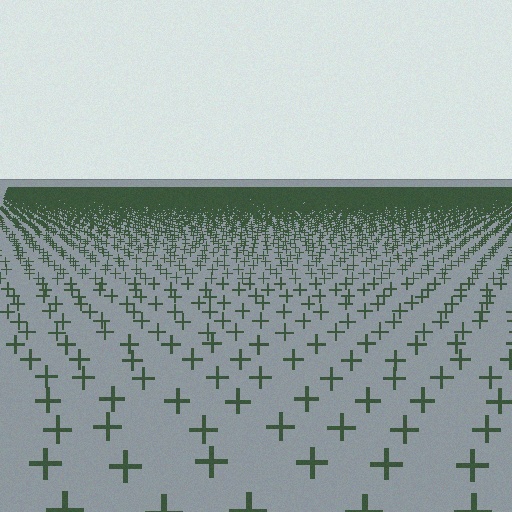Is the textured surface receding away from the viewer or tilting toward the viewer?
The surface is receding away from the viewer. Texture elements get smaller and denser toward the top.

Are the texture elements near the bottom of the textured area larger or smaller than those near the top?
Larger. Near the bottom, elements are closer to the viewer and appear at a bigger on-screen size.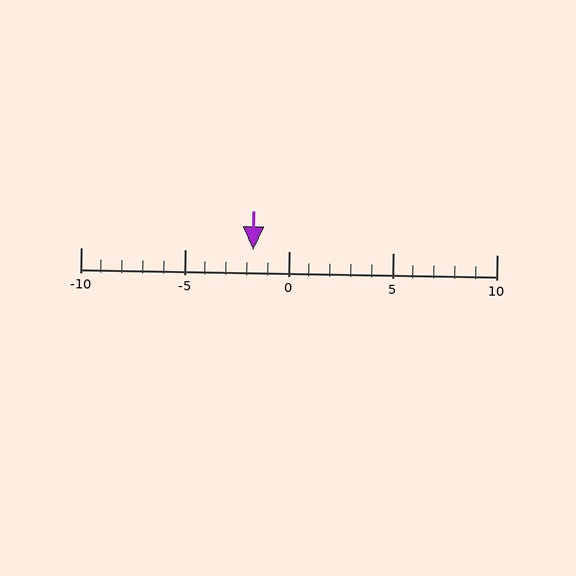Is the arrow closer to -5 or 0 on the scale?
The arrow is closer to 0.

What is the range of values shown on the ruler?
The ruler shows values from -10 to 10.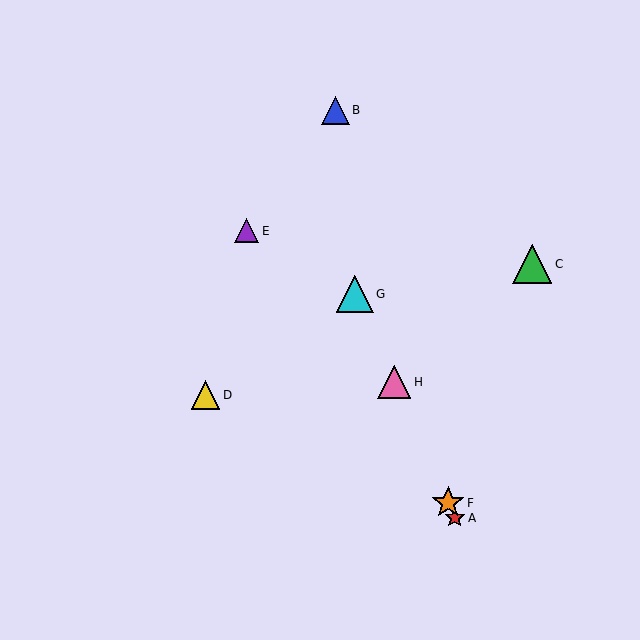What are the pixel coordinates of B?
Object B is at (335, 110).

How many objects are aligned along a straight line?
4 objects (A, F, G, H) are aligned along a straight line.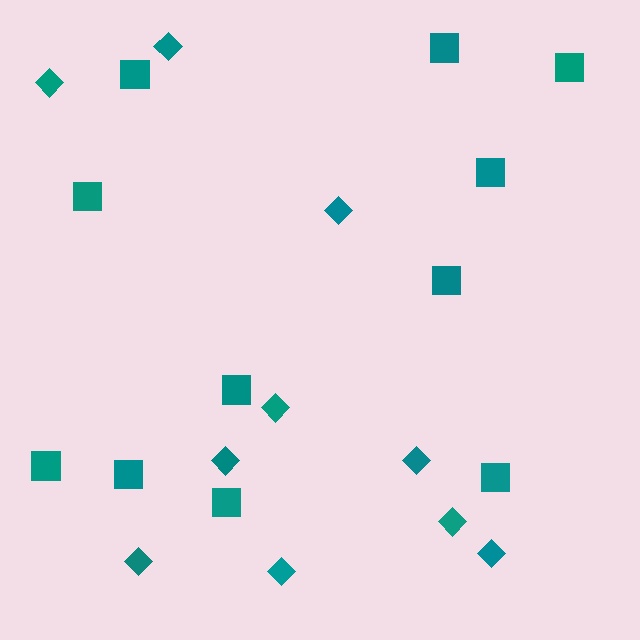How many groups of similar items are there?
There are 2 groups: one group of squares (11) and one group of diamonds (10).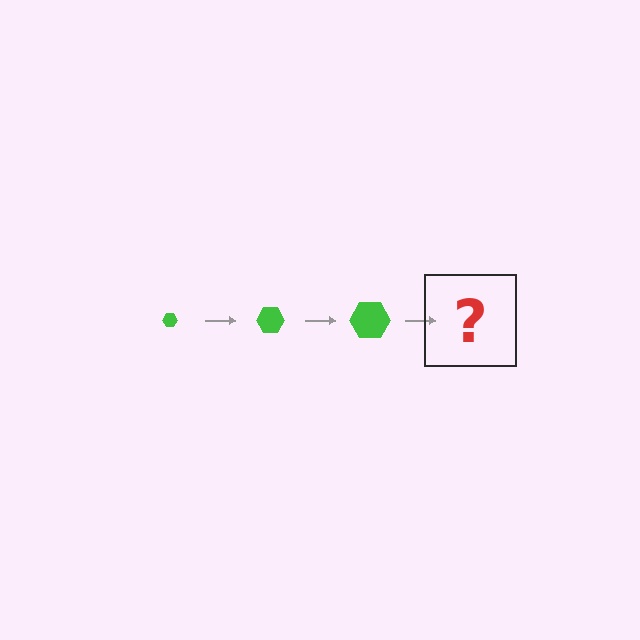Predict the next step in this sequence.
The next step is a green hexagon, larger than the previous one.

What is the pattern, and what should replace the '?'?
The pattern is that the hexagon gets progressively larger each step. The '?' should be a green hexagon, larger than the previous one.